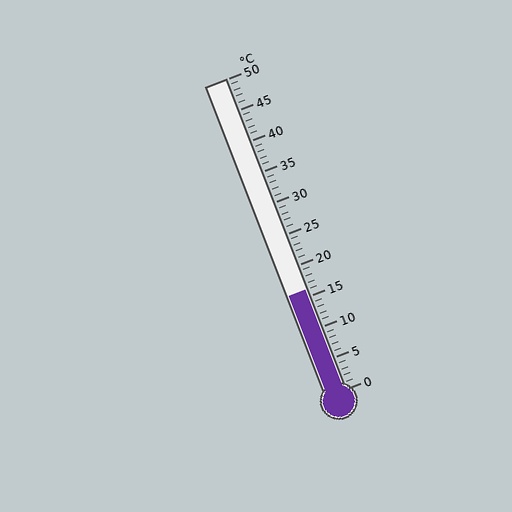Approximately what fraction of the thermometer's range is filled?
The thermometer is filled to approximately 30% of its range.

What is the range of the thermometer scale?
The thermometer scale ranges from 0°C to 50°C.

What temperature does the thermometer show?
The thermometer shows approximately 16°C.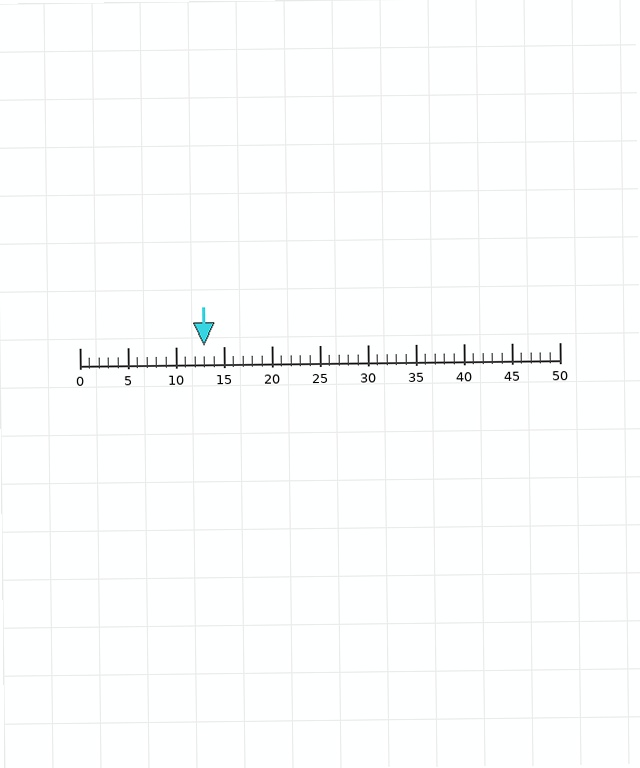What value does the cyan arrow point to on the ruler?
The cyan arrow points to approximately 13.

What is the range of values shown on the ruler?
The ruler shows values from 0 to 50.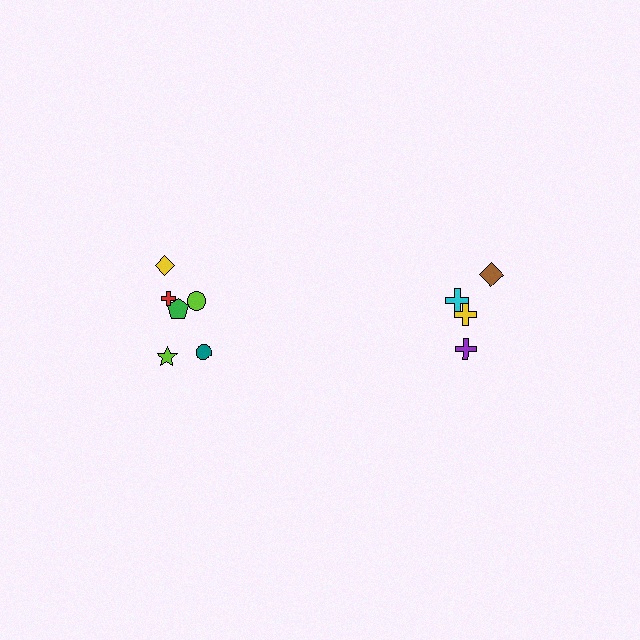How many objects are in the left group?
There are 6 objects.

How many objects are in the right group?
There are 4 objects.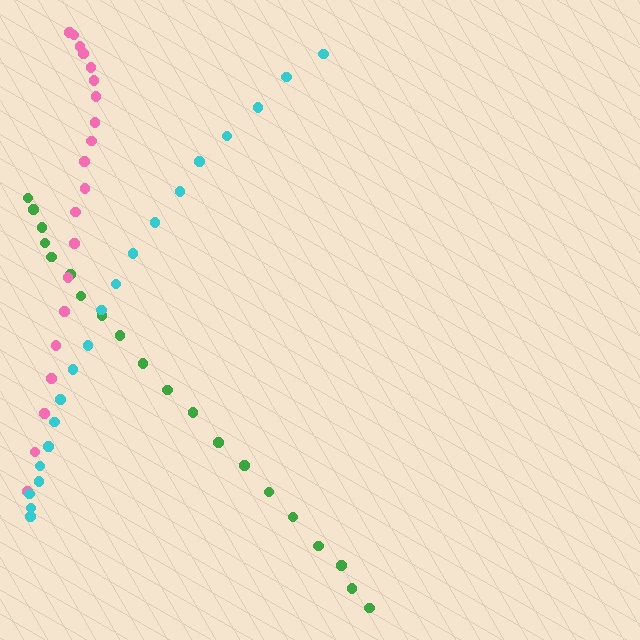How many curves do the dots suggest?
There are 3 distinct paths.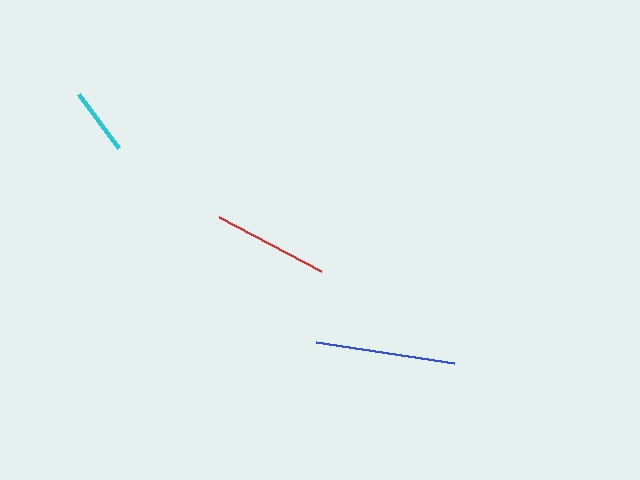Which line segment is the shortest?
The cyan line is the shortest at approximately 67 pixels.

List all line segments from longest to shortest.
From longest to shortest: blue, red, cyan.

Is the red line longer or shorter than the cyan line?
The red line is longer than the cyan line.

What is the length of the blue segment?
The blue segment is approximately 139 pixels long.